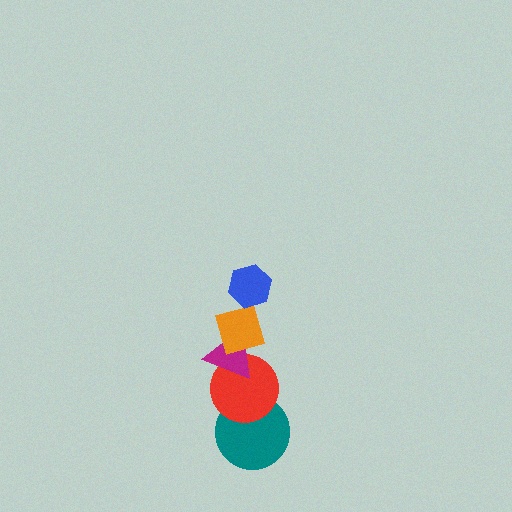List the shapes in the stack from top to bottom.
From top to bottom: the blue hexagon, the orange diamond, the magenta triangle, the red circle, the teal circle.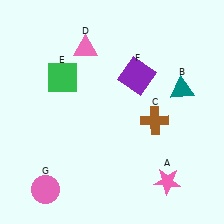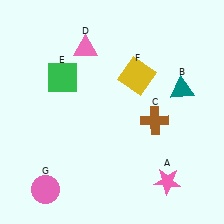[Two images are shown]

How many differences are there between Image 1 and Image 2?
There is 1 difference between the two images.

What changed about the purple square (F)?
In Image 1, F is purple. In Image 2, it changed to yellow.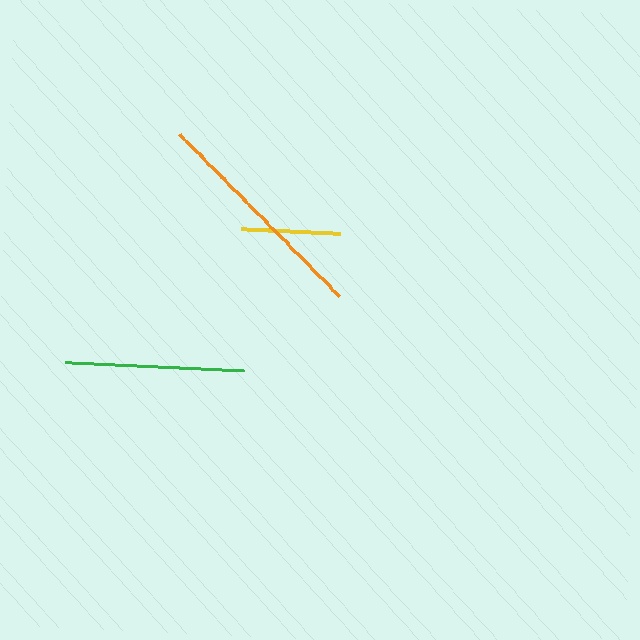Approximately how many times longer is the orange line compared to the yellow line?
The orange line is approximately 2.3 times the length of the yellow line.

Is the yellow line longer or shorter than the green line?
The green line is longer than the yellow line.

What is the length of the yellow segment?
The yellow segment is approximately 99 pixels long.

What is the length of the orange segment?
The orange segment is approximately 227 pixels long.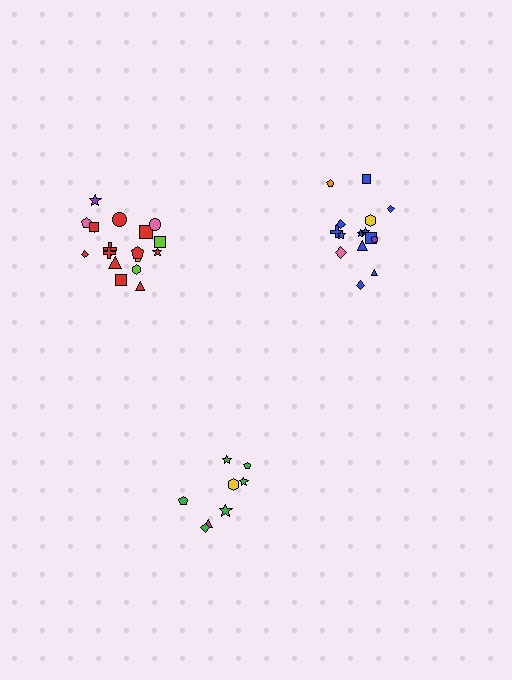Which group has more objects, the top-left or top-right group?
The top-left group.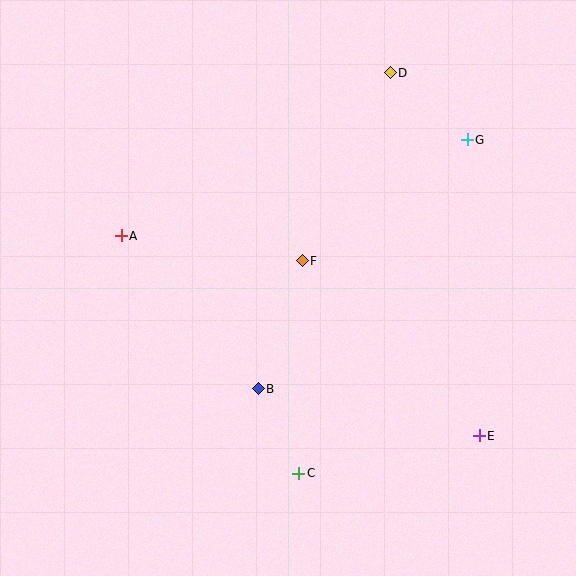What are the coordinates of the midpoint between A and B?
The midpoint between A and B is at (190, 312).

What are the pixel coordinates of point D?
Point D is at (390, 73).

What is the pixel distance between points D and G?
The distance between D and G is 102 pixels.